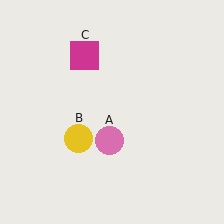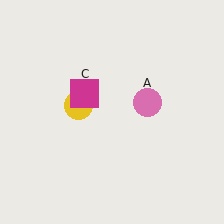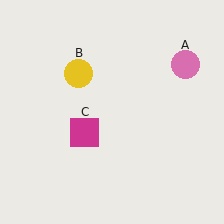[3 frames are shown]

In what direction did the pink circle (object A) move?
The pink circle (object A) moved up and to the right.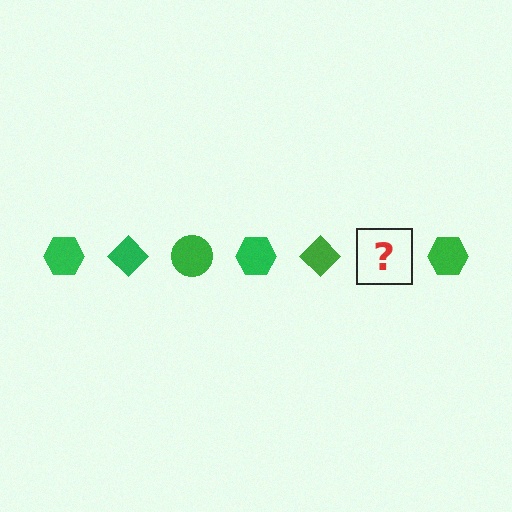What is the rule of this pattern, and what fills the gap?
The rule is that the pattern cycles through hexagon, diamond, circle shapes in green. The gap should be filled with a green circle.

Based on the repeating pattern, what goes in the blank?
The blank should be a green circle.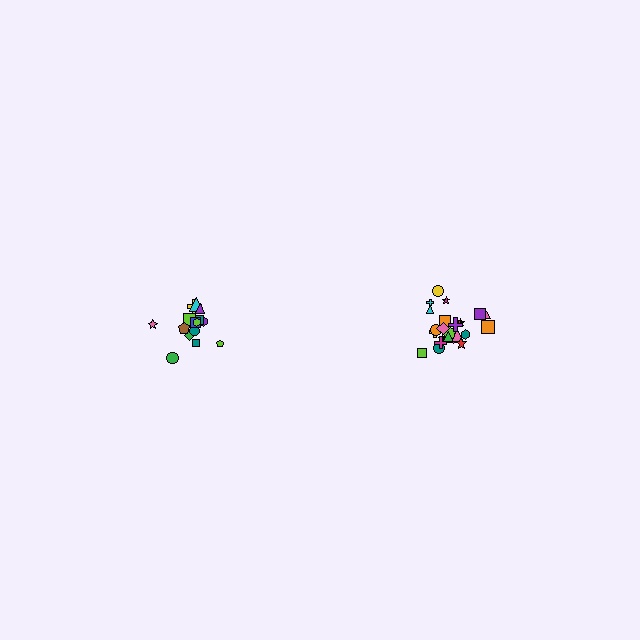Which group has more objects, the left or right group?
The right group.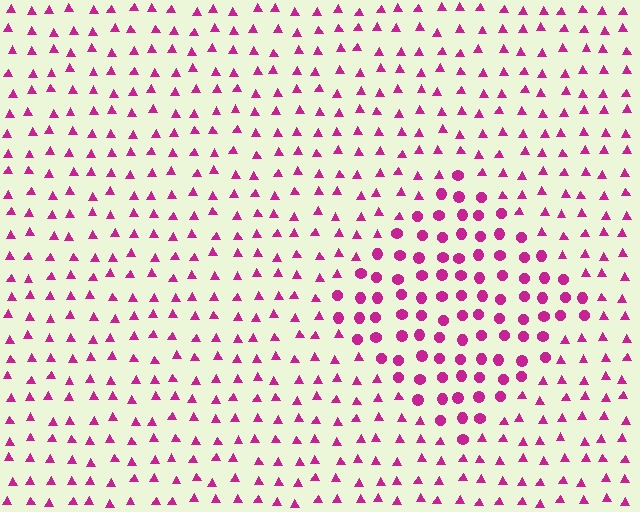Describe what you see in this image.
The image is filled with small magenta elements arranged in a uniform grid. A diamond-shaped region contains circles, while the surrounding area contains triangles. The boundary is defined purely by the change in element shape.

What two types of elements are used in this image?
The image uses circles inside the diamond region and triangles outside it.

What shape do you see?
I see a diamond.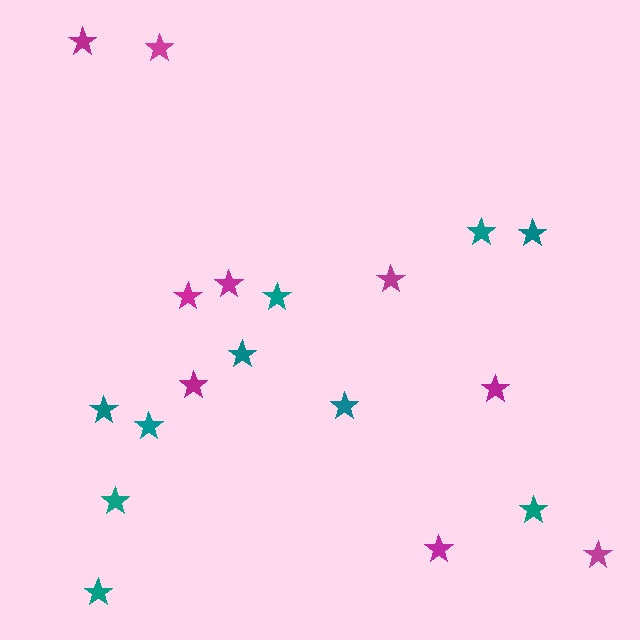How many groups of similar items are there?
There are 2 groups: one group of magenta stars (9) and one group of teal stars (10).